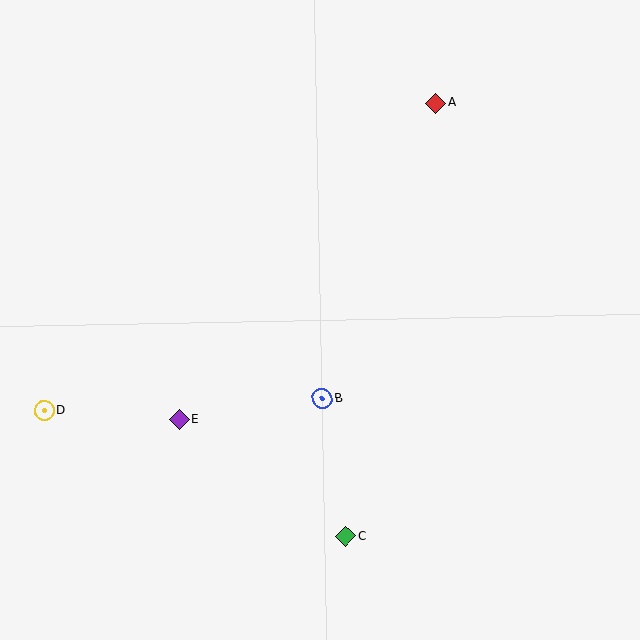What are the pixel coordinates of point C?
Point C is at (346, 536).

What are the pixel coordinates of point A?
Point A is at (436, 103).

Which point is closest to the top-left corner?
Point D is closest to the top-left corner.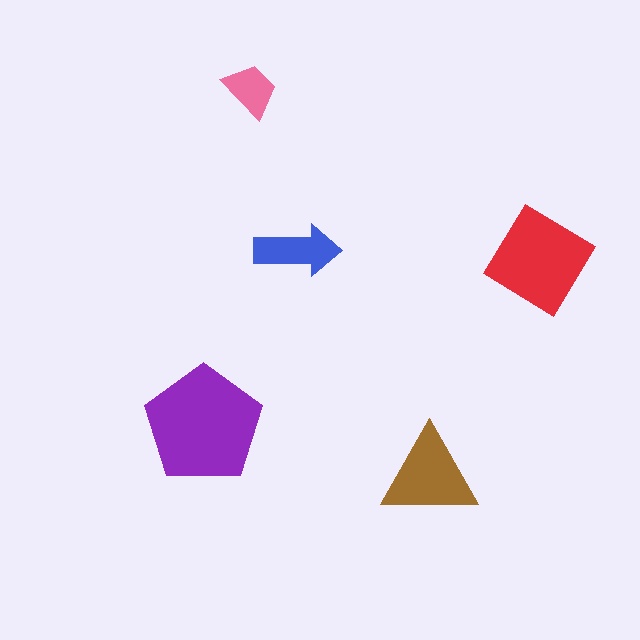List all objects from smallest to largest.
The pink trapezoid, the blue arrow, the brown triangle, the red diamond, the purple pentagon.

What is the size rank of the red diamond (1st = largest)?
2nd.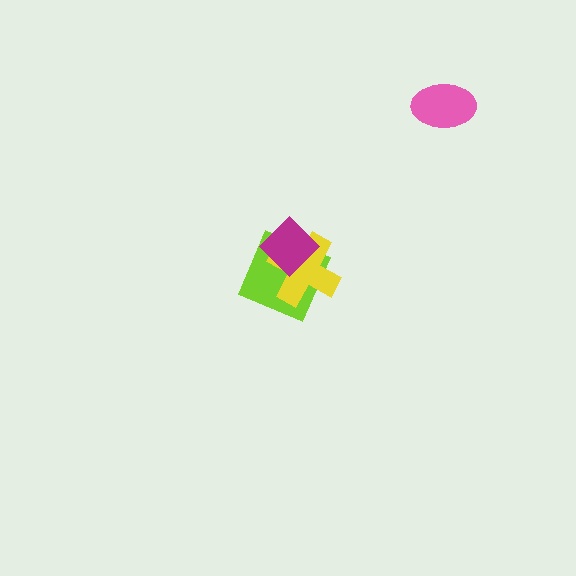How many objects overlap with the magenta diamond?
2 objects overlap with the magenta diamond.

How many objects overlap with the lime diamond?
2 objects overlap with the lime diamond.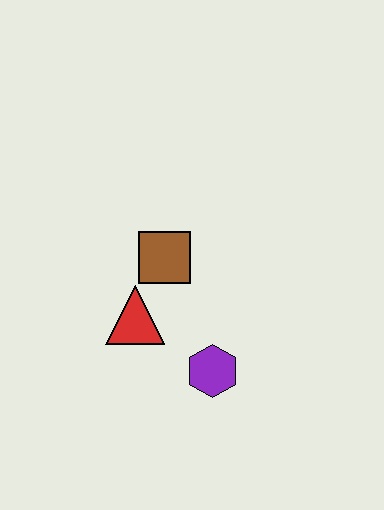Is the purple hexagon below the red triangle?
Yes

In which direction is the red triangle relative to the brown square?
The red triangle is below the brown square.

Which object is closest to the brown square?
The red triangle is closest to the brown square.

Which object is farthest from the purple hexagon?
The brown square is farthest from the purple hexagon.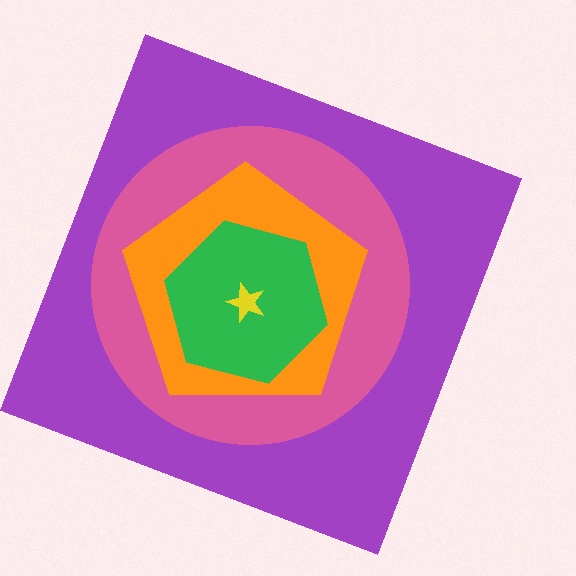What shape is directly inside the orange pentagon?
The green hexagon.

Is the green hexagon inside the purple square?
Yes.